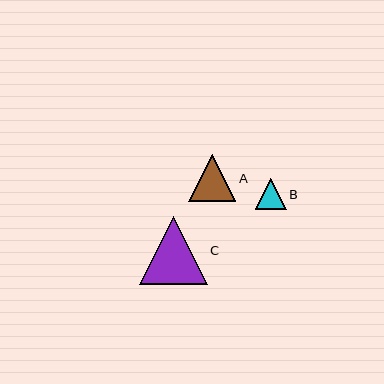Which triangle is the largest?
Triangle C is the largest with a size of approximately 68 pixels.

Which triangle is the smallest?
Triangle B is the smallest with a size of approximately 31 pixels.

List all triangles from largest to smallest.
From largest to smallest: C, A, B.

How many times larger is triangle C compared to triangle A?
Triangle C is approximately 1.5 times the size of triangle A.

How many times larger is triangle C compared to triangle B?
Triangle C is approximately 2.2 times the size of triangle B.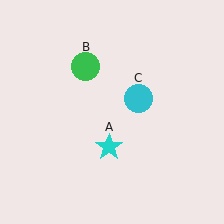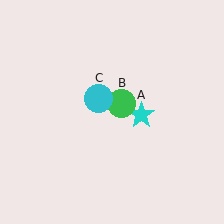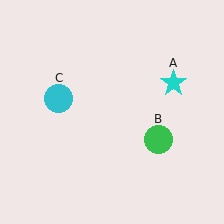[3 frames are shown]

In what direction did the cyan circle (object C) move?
The cyan circle (object C) moved left.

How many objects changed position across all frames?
3 objects changed position: cyan star (object A), green circle (object B), cyan circle (object C).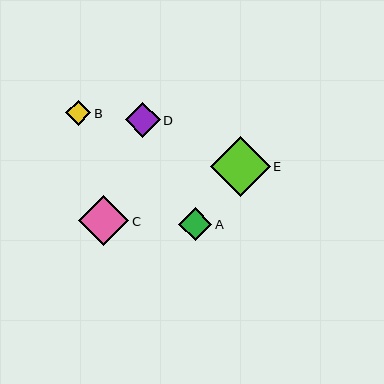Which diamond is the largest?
Diamond E is the largest with a size of approximately 60 pixels.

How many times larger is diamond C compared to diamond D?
Diamond C is approximately 1.4 times the size of diamond D.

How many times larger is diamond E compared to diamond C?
Diamond E is approximately 1.2 times the size of diamond C.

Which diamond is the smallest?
Diamond B is the smallest with a size of approximately 25 pixels.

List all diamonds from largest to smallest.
From largest to smallest: E, C, D, A, B.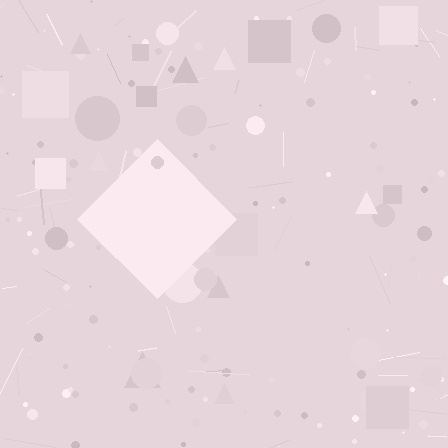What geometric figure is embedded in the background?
A diamond is embedded in the background.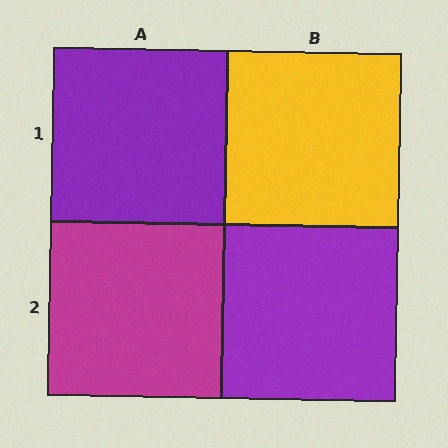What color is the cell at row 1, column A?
Purple.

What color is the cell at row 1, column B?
Yellow.